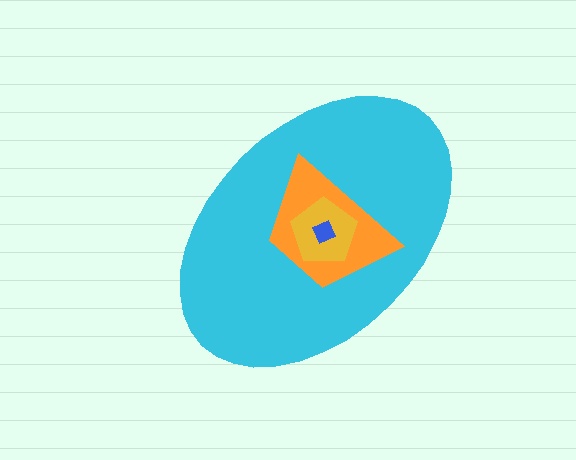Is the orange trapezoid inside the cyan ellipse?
Yes.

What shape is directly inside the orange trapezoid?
The yellow pentagon.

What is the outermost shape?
The cyan ellipse.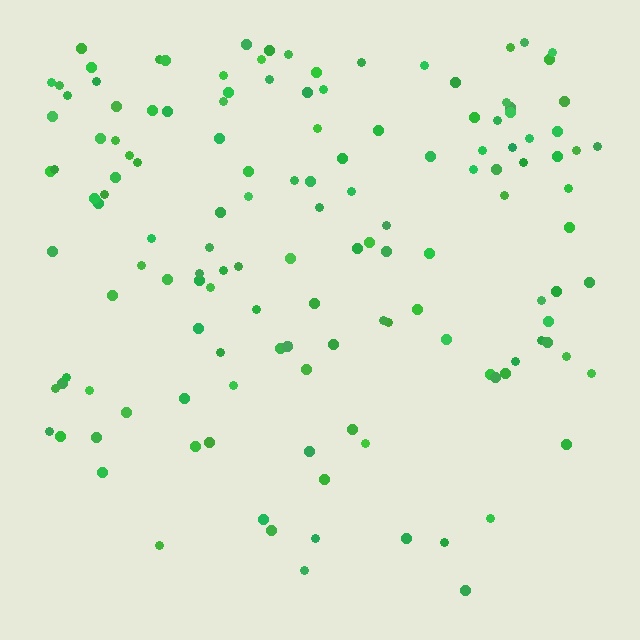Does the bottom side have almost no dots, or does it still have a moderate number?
Still a moderate number, just noticeably fewer than the top.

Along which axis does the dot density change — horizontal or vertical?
Vertical.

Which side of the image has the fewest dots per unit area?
The bottom.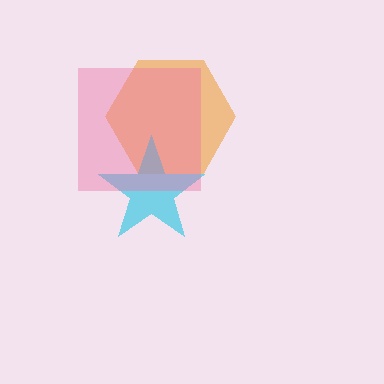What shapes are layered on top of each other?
The layered shapes are: an orange hexagon, a cyan star, a pink square.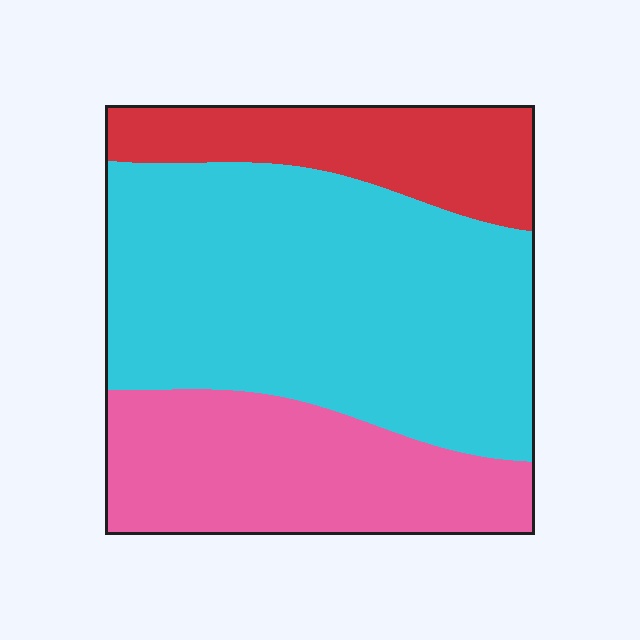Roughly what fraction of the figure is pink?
Pink covers 28% of the figure.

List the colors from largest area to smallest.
From largest to smallest: cyan, pink, red.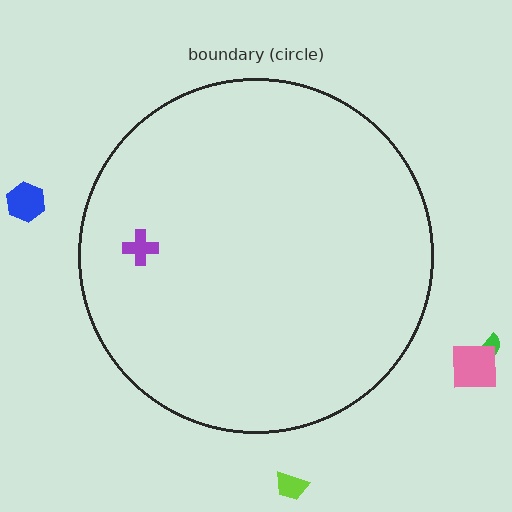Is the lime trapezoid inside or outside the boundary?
Outside.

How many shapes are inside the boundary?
1 inside, 4 outside.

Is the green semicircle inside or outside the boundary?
Outside.